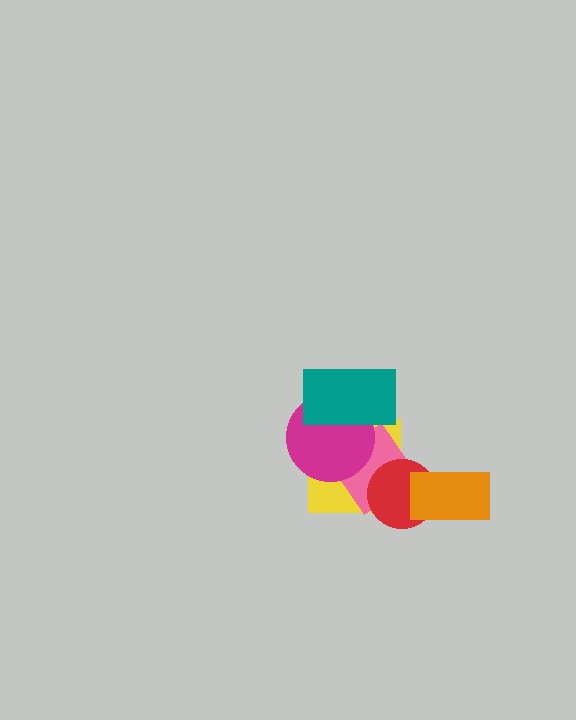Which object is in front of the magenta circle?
The teal rectangle is in front of the magenta circle.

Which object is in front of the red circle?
The orange rectangle is in front of the red circle.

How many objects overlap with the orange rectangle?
1 object overlaps with the orange rectangle.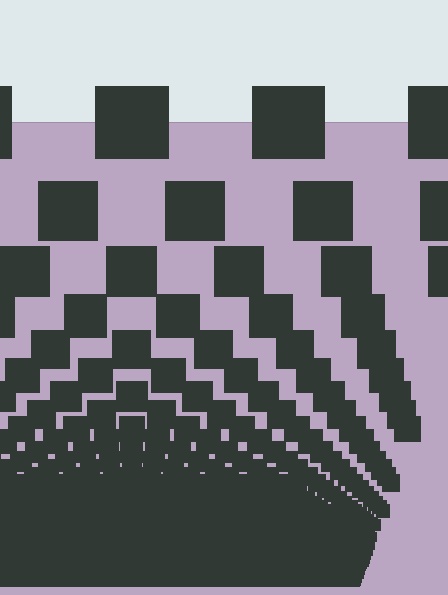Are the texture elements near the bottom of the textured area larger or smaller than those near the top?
Smaller. The gradient is inverted — elements near the bottom are smaller and denser.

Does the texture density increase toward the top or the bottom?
Density increases toward the bottom.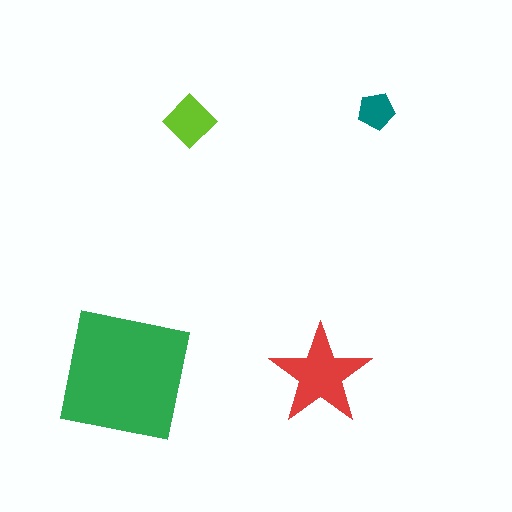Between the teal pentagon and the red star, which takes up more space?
The red star.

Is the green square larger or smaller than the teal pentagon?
Larger.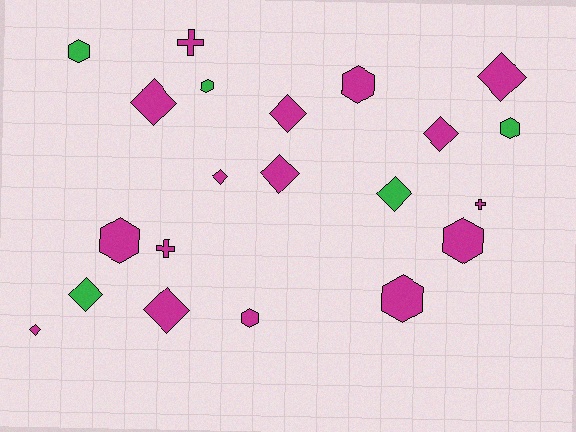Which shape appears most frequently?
Diamond, with 10 objects.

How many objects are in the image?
There are 21 objects.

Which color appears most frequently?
Magenta, with 16 objects.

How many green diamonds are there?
There are 2 green diamonds.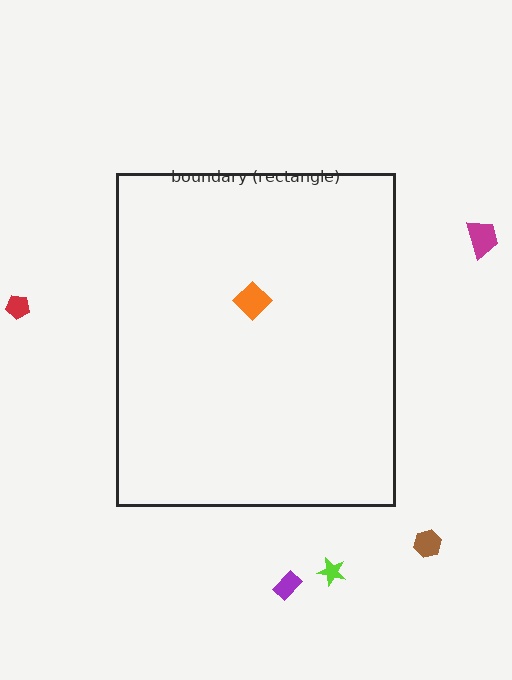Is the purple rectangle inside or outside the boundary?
Outside.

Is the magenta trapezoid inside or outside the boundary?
Outside.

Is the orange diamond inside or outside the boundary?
Inside.